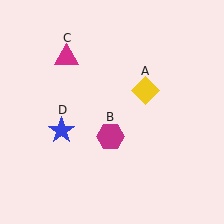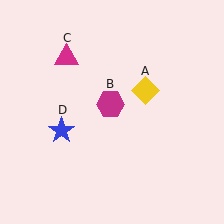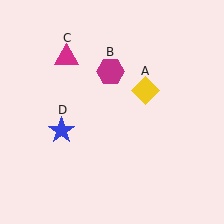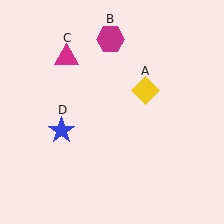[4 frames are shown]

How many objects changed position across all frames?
1 object changed position: magenta hexagon (object B).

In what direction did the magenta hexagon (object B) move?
The magenta hexagon (object B) moved up.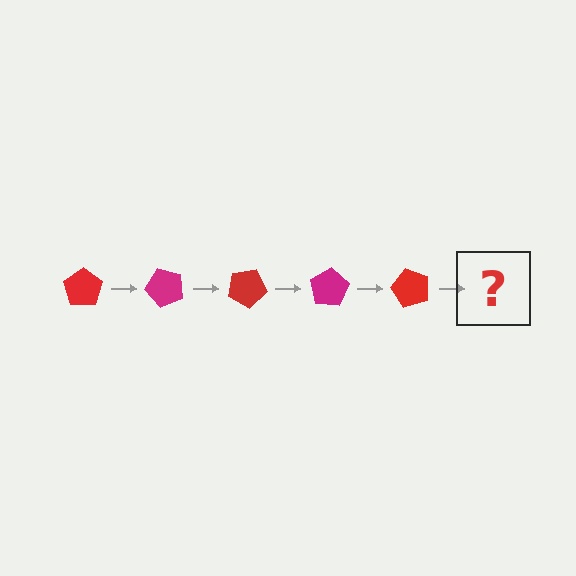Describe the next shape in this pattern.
It should be a magenta pentagon, rotated 250 degrees from the start.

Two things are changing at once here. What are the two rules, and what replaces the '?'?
The two rules are that it rotates 50 degrees each step and the color cycles through red and magenta. The '?' should be a magenta pentagon, rotated 250 degrees from the start.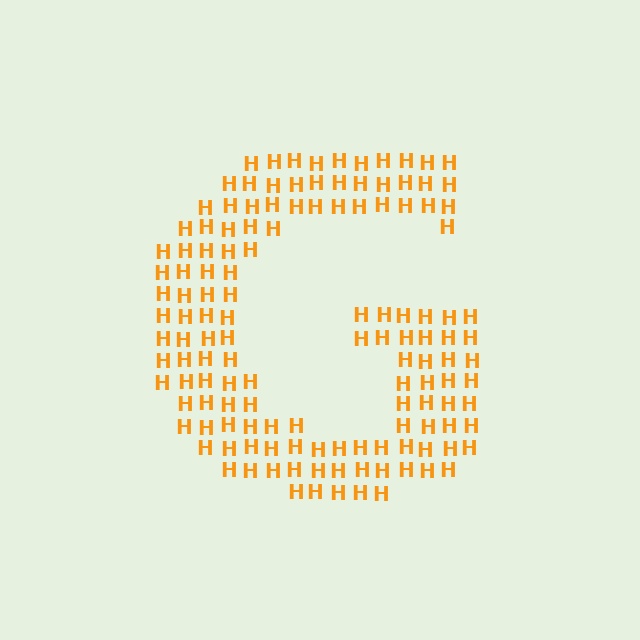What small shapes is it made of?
It is made of small letter H's.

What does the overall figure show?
The overall figure shows the letter G.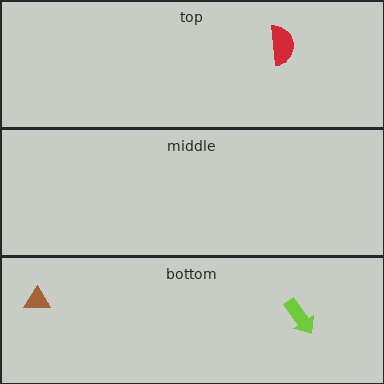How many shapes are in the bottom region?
2.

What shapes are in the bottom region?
The brown triangle, the lime arrow.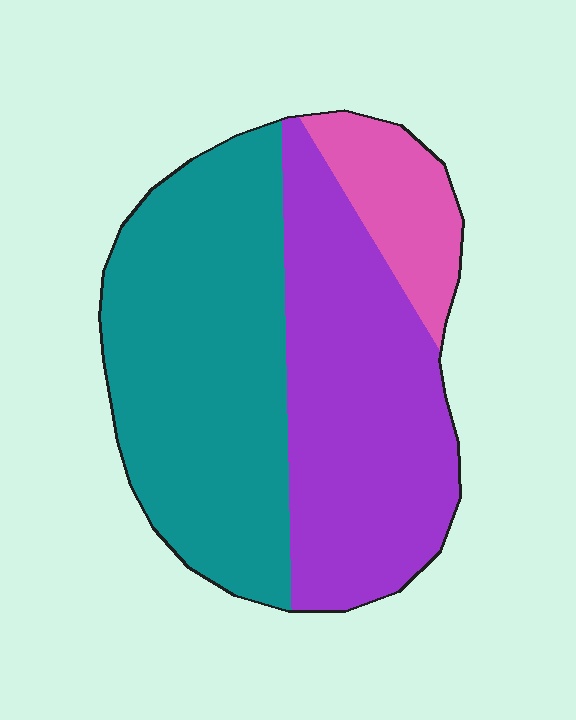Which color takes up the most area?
Teal, at roughly 45%.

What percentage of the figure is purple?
Purple covers roughly 40% of the figure.